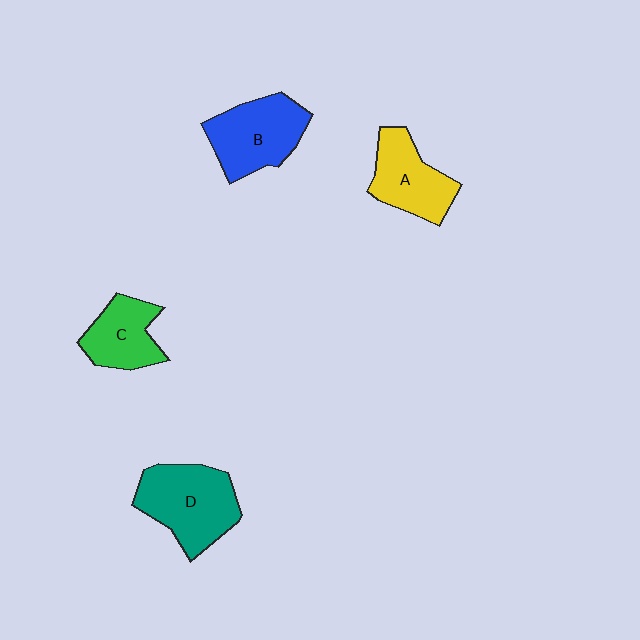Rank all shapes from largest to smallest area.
From largest to smallest: D (teal), B (blue), A (yellow), C (green).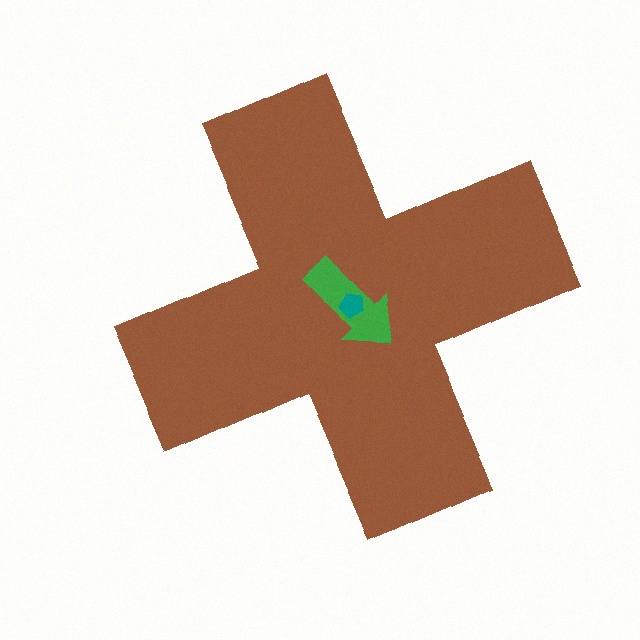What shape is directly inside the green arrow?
The teal pentagon.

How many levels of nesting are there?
3.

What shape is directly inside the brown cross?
The green arrow.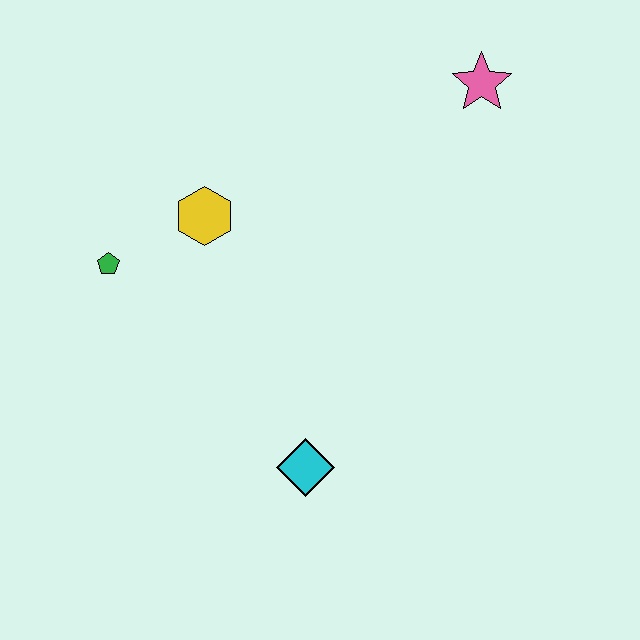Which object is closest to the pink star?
The yellow hexagon is closest to the pink star.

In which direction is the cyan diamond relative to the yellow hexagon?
The cyan diamond is below the yellow hexagon.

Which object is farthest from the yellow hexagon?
The pink star is farthest from the yellow hexagon.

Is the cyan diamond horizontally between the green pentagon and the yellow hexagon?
No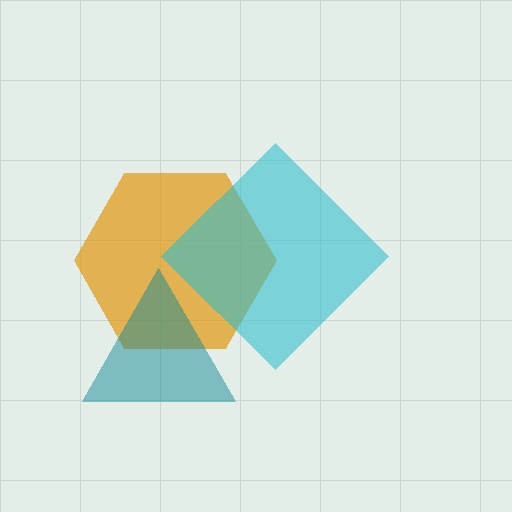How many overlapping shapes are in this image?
There are 3 overlapping shapes in the image.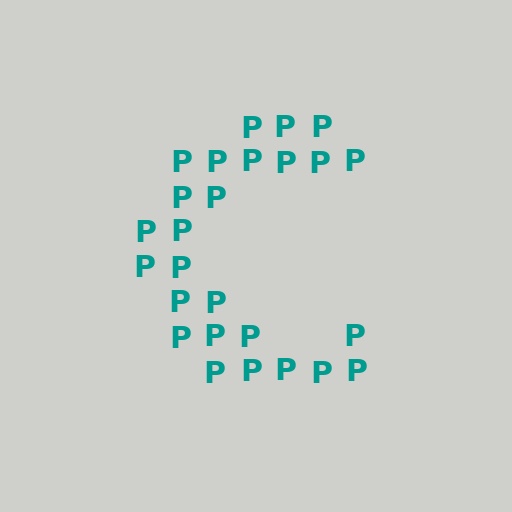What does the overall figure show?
The overall figure shows the letter C.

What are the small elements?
The small elements are letter P's.